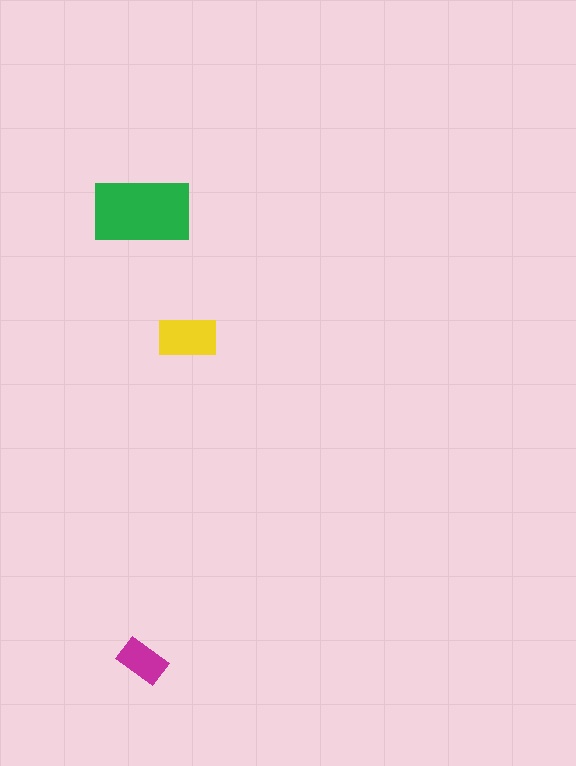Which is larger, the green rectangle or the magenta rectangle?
The green one.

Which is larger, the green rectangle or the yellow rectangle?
The green one.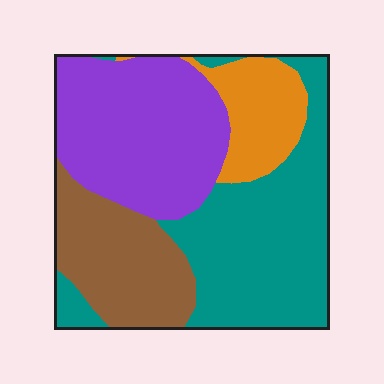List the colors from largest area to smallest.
From largest to smallest: teal, purple, brown, orange.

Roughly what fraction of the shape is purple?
Purple takes up between a sixth and a third of the shape.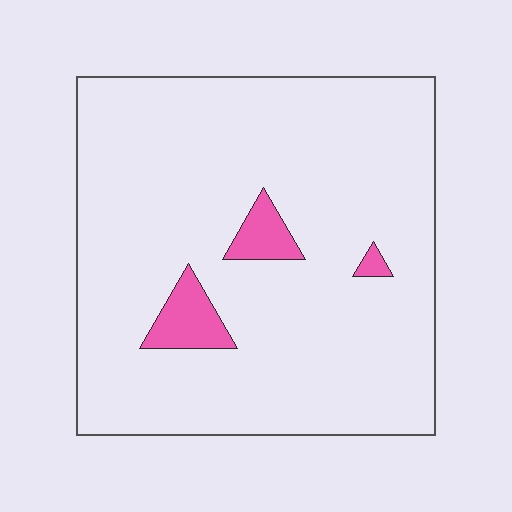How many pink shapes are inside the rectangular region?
3.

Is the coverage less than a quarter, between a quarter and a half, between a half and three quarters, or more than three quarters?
Less than a quarter.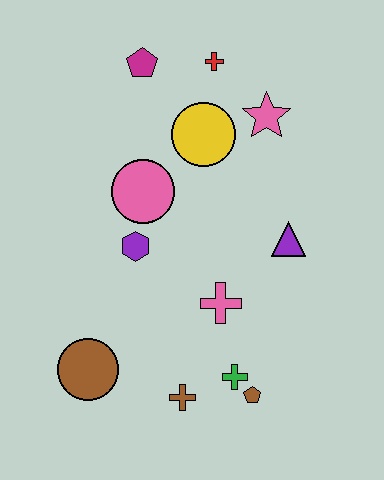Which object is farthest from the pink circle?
The brown pentagon is farthest from the pink circle.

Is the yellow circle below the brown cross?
No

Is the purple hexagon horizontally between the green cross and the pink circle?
No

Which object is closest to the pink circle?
The purple hexagon is closest to the pink circle.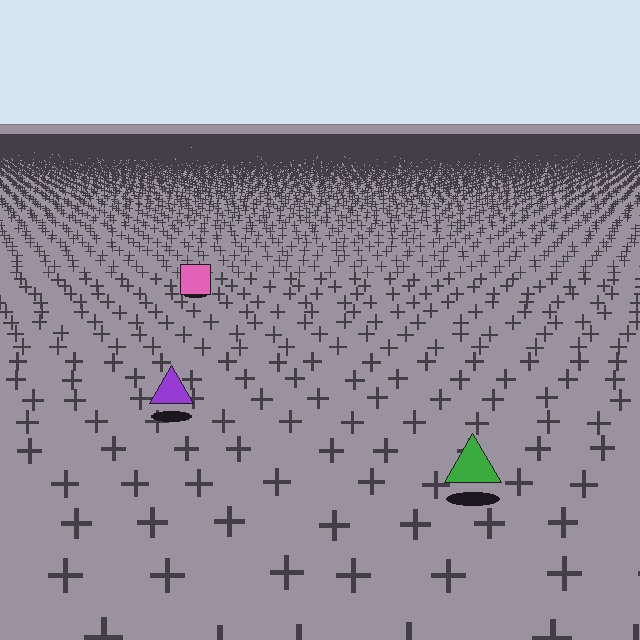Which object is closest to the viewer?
The green triangle is closest. The texture marks near it are larger and more spread out.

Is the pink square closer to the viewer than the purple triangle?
No. The purple triangle is closer — you can tell from the texture gradient: the ground texture is coarser near it.